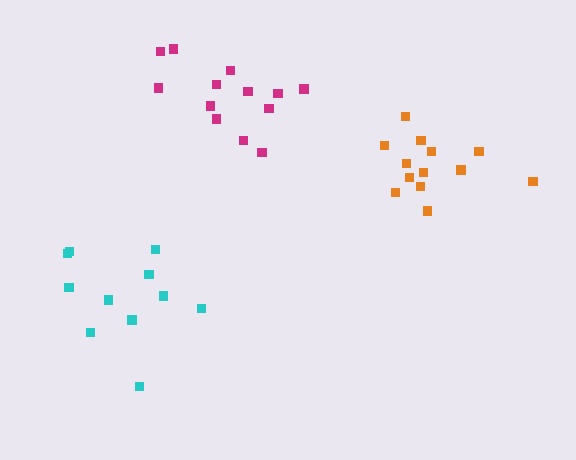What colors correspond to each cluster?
The clusters are colored: orange, cyan, magenta.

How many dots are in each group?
Group 1: 13 dots, Group 2: 11 dots, Group 3: 13 dots (37 total).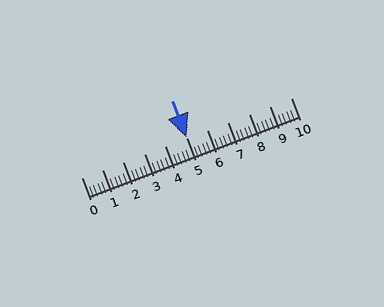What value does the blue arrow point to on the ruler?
The blue arrow points to approximately 5.0.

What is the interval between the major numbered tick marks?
The major tick marks are spaced 1 units apart.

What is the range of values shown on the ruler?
The ruler shows values from 0 to 10.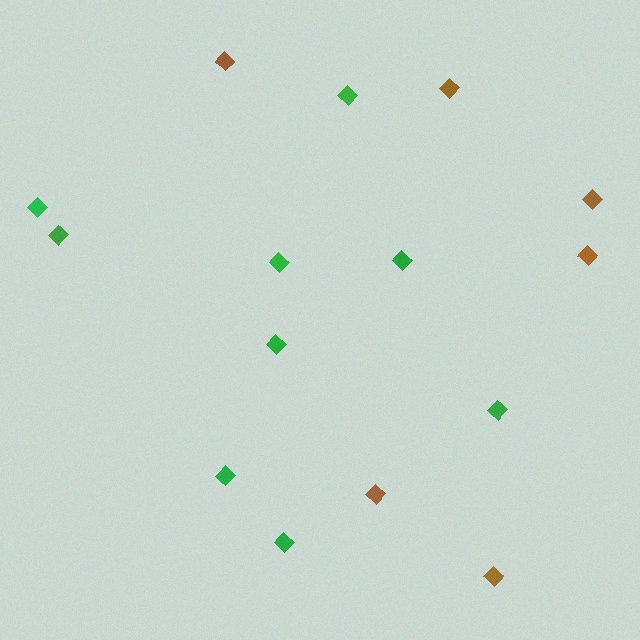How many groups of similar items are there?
There are 2 groups: one group of green diamonds (9) and one group of brown diamonds (6).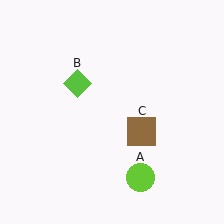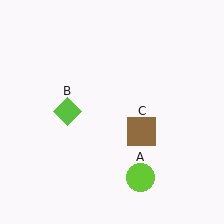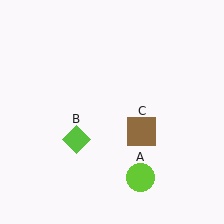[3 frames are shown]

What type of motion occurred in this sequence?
The lime diamond (object B) rotated counterclockwise around the center of the scene.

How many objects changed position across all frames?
1 object changed position: lime diamond (object B).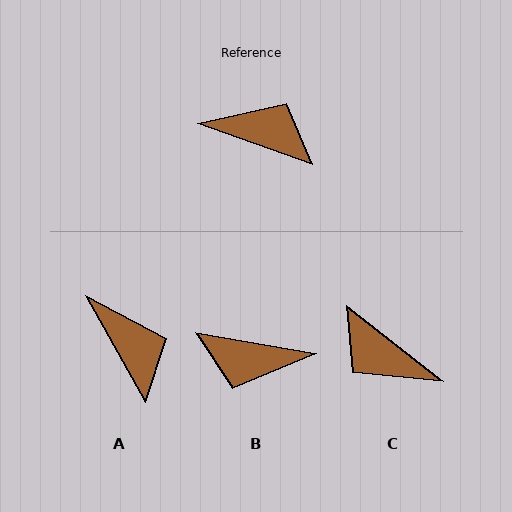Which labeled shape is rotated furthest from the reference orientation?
B, about 170 degrees away.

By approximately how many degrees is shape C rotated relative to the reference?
Approximately 162 degrees counter-clockwise.